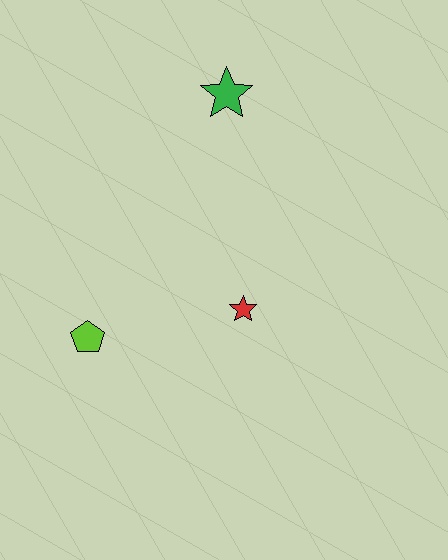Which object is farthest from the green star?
The lime pentagon is farthest from the green star.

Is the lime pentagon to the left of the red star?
Yes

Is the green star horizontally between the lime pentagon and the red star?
Yes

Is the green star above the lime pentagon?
Yes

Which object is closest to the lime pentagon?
The red star is closest to the lime pentagon.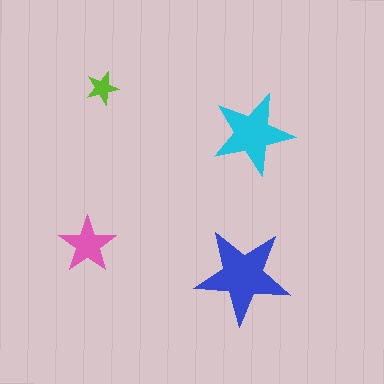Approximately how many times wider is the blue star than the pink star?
About 1.5 times wider.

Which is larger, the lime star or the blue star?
The blue one.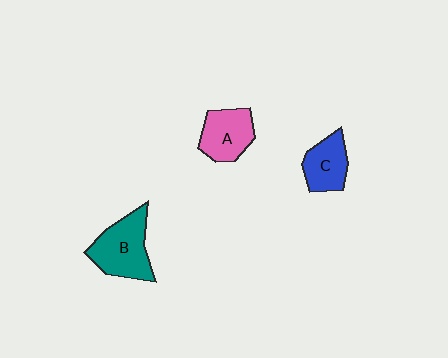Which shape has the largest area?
Shape B (teal).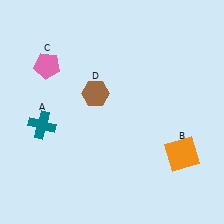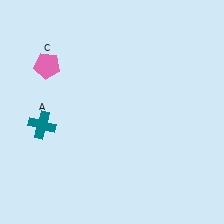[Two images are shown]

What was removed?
The orange square (B), the brown hexagon (D) were removed in Image 2.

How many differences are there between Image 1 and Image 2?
There are 2 differences between the two images.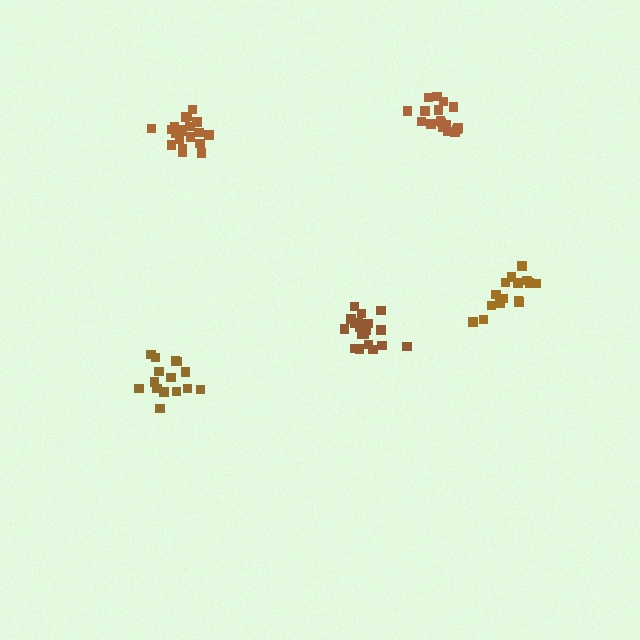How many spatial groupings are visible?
There are 5 spatial groupings.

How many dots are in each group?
Group 1: 17 dots, Group 2: 17 dots, Group 3: 15 dots, Group 4: 20 dots, Group 5: 21 dots (90 total).